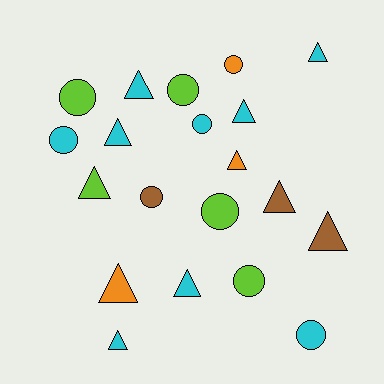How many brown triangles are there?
There are 2 brown triangles.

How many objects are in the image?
There are 20 objects.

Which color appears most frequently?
Cyan, with 9 objects.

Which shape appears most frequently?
Triangle, with 11 objects.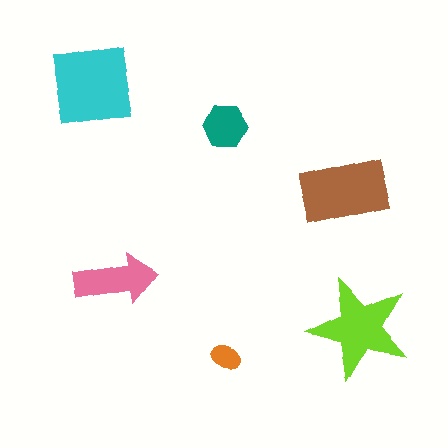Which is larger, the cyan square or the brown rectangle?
The cyan square.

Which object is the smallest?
The orange ellipse.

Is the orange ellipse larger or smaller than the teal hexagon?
Smaller.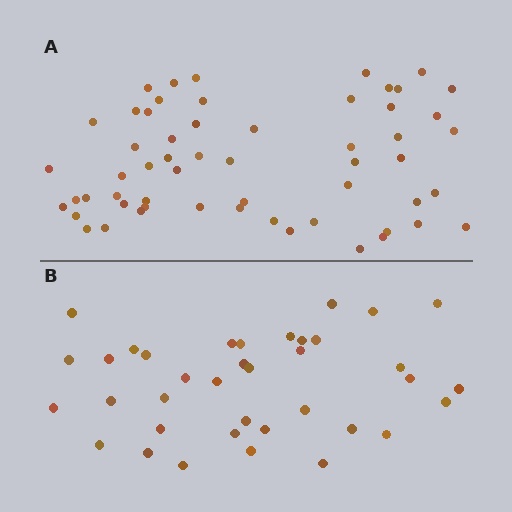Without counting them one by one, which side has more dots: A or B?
Region A (the top region) has more dots.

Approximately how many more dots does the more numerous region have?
Region A has approximately 20 more dots than region B.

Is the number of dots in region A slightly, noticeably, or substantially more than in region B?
Region A has substantially more. The ratio is roughly 1.5 to 1.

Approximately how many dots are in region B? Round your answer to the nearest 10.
About 40 dots. (The exact count is 37, which rounds to 40.)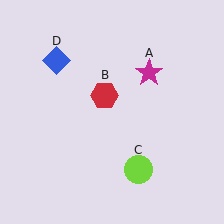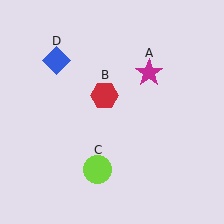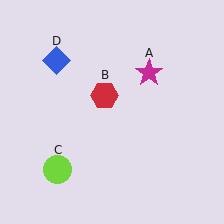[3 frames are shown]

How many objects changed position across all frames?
1 object changed position: lime circle (object C).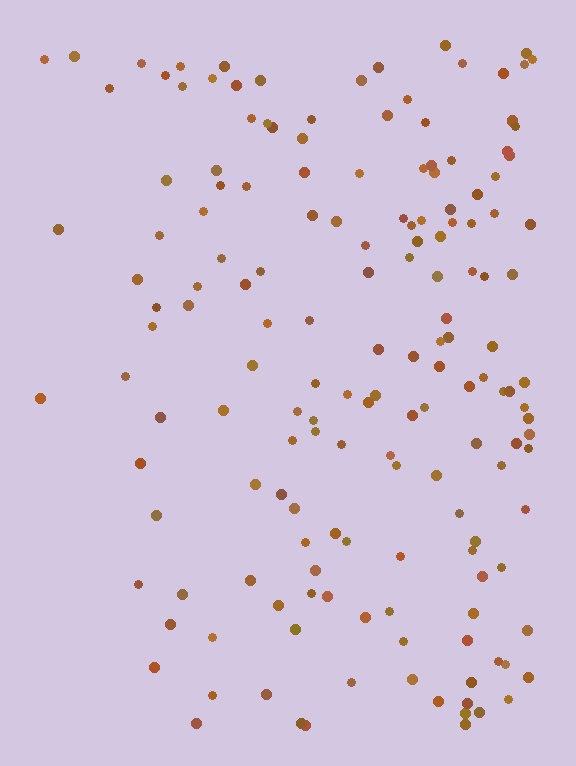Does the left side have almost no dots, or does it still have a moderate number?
Still a moderate number, just noticeably fewer than the right.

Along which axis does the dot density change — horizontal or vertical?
Horizontal.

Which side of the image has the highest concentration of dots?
The right.